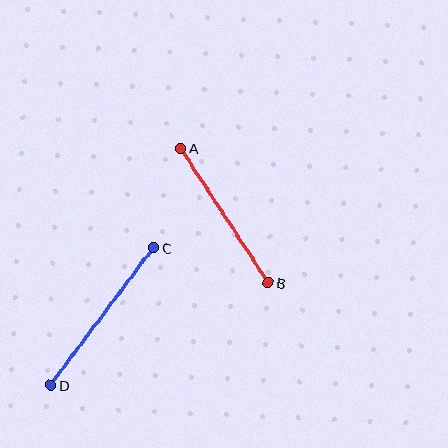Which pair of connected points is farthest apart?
Points C and D are farthest apart.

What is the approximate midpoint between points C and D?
The midpoint is at approximately (102, 317) pixels.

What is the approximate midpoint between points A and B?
The midpoint is at approximately (225, 216) pixels.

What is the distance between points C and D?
The distance is approximately 172 pixels.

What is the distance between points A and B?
The distance is approximately 160 pixels.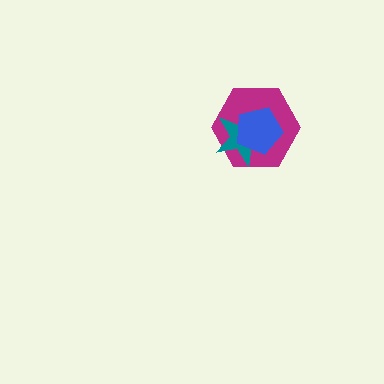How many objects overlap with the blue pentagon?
2 objects overlap with the blue pentagon.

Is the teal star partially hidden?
Yes, it is partially covered by another shape.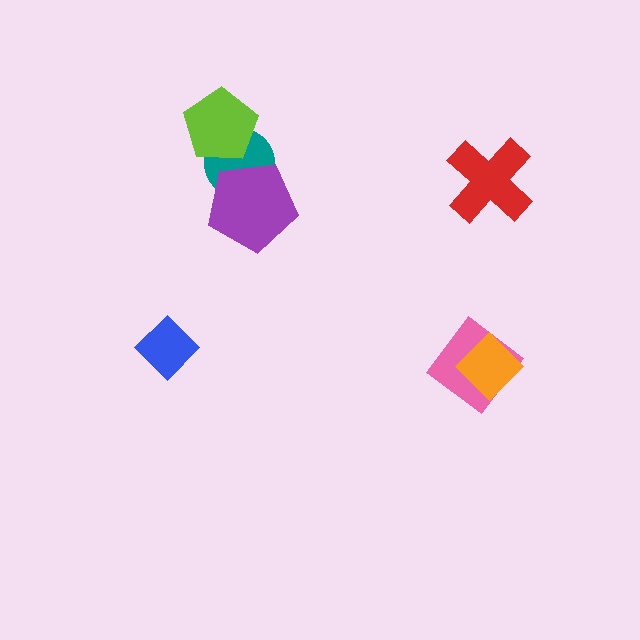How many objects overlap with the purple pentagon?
1 object overlaps with the purple pentagon.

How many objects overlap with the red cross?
0 objects overlap with the red cross.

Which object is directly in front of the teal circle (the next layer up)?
The lime pentagon is directly in front of the teal circle.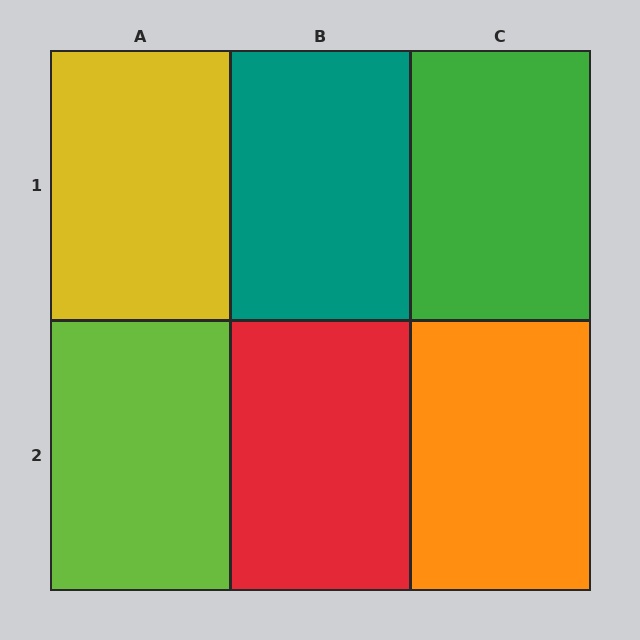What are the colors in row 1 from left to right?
Yellow, teal, green.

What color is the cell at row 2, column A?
Lime.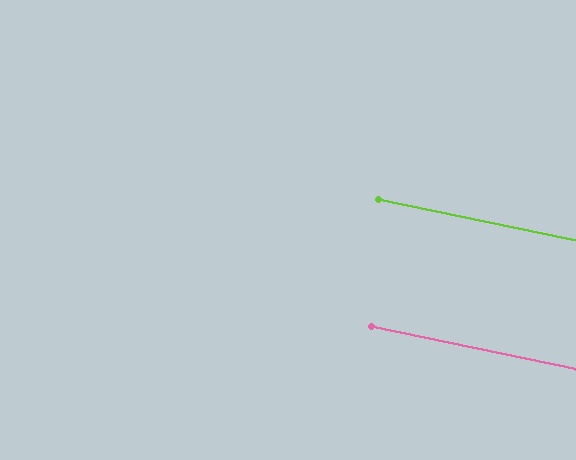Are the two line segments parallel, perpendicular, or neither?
Parallel — their directions differ by only 0.1°.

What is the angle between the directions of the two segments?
Approximately 0 degrees.